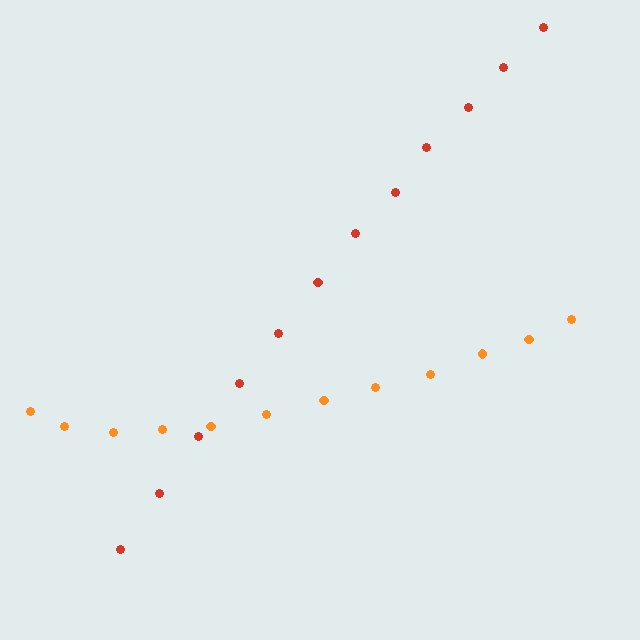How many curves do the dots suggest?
There are 2 distinct paths.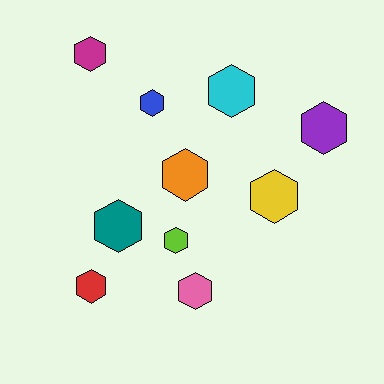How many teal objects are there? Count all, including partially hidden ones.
There is 1 teal object.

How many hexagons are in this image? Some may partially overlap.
There are 10 hexagons.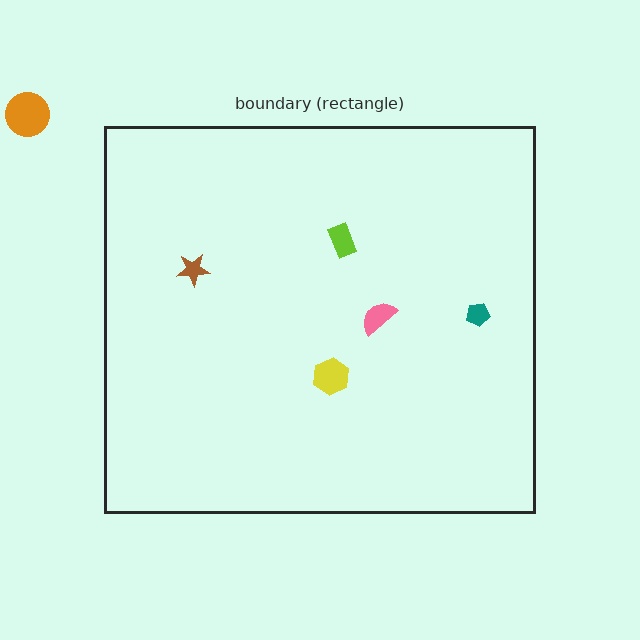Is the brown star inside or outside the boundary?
Inside.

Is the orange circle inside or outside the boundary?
Outside.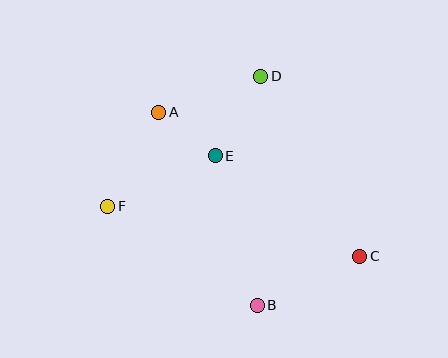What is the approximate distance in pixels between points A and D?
The distance between A and D is approximately 108 pixels.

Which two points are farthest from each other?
Points C and F are farthest from each other.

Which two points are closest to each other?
Points A and E are closest to each other.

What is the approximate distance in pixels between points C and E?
The distance between C and E is approximately 176 pixels.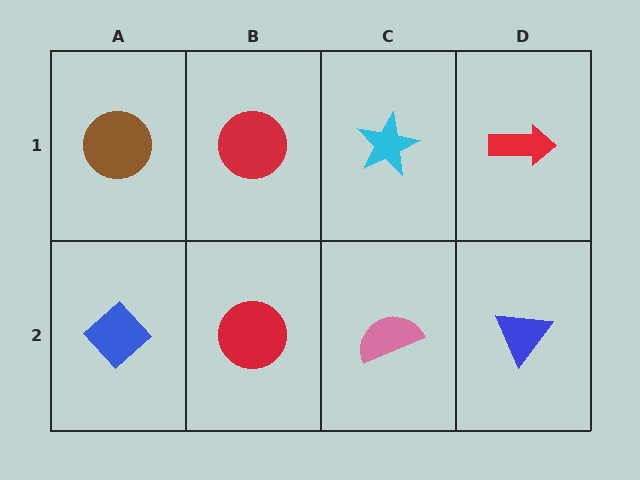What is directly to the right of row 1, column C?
A red arrow.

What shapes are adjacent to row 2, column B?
A red circle (row 1, column B), a blue diamond (row 2, column A), a pink semicircle (row 2, column C).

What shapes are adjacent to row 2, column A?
A brown circle (row 1, column A), a red circle (row 2, column B).